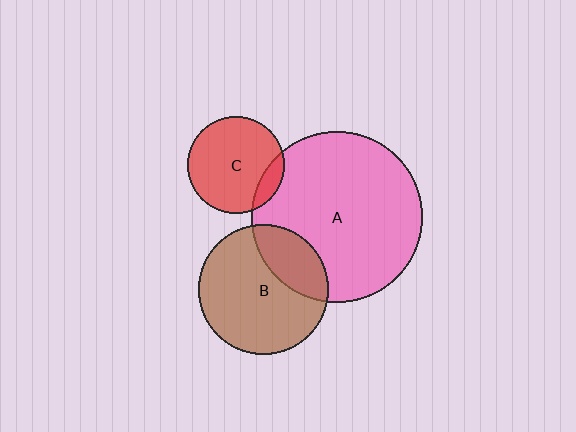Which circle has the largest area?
Circle A (pink).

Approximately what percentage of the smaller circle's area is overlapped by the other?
Approximately 10%.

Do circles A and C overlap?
Yes.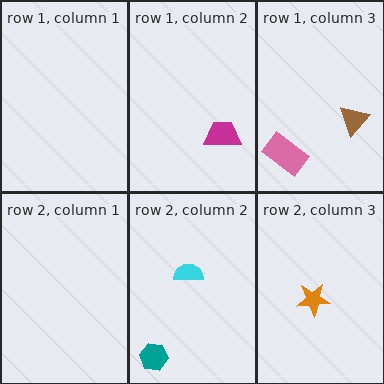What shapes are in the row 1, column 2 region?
The magenta trapezoid.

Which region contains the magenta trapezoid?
The row 1, column 2 region.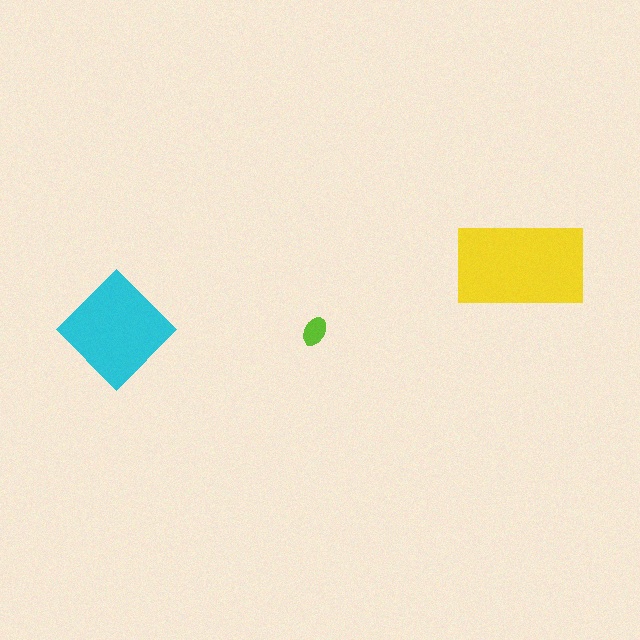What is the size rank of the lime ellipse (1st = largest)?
3rd.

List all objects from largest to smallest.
The yellow rectangle, the cyan diamond, the lime ellipse.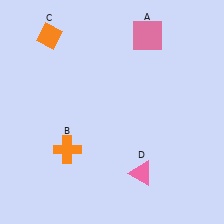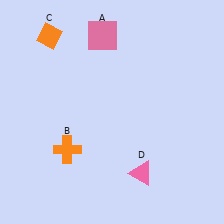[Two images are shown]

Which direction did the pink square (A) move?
The pink square (A) moved left.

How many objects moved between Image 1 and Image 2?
1 object moved between the two images.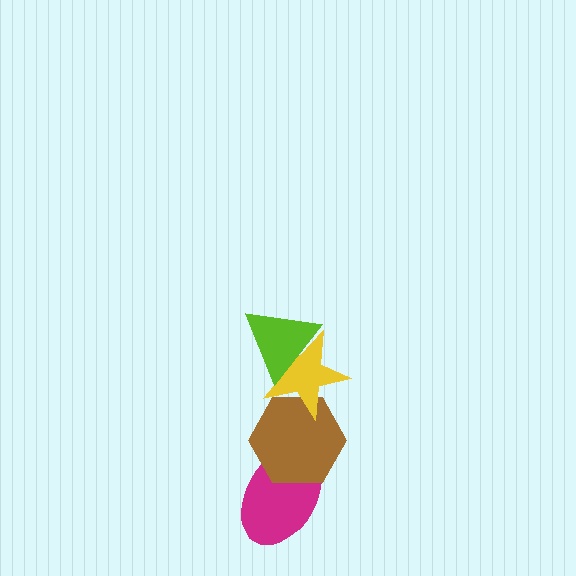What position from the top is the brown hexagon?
The brown hexagon is 3rd from the top.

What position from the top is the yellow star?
The yellow star is 2nd from the top.